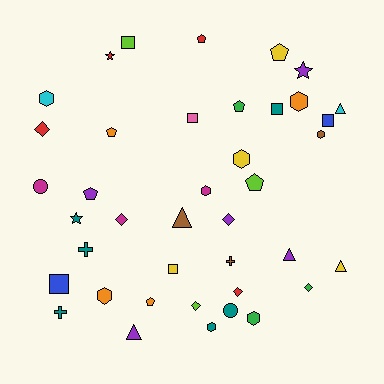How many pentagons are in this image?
There are 7 pentagons.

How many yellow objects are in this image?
There are 4 yellow objects.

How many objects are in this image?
There are 40 objects.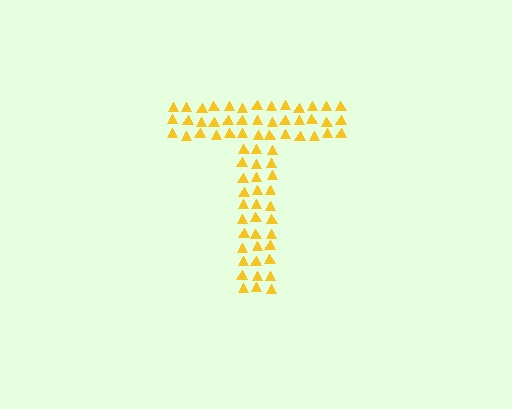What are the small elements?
The small elements are triangles.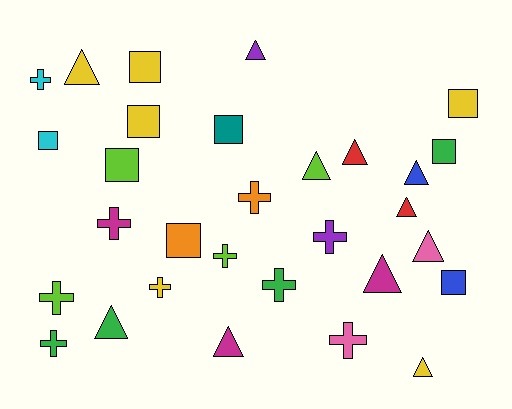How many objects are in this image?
There are 30 objects.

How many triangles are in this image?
There are 11 triangles.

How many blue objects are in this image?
There are 2 blue objects.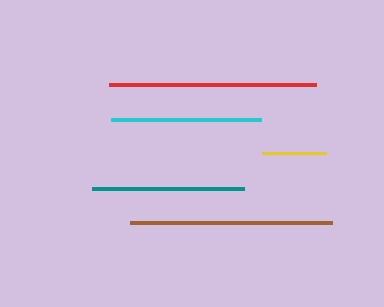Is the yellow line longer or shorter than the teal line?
The teal line is longer than the yellow line.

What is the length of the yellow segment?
The yellow segment is approximately 64 pixels long.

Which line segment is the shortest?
The yellow line is the shortest at approximately 64 pixels.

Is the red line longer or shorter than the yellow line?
The red line is longer than the yellow line.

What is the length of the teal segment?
The teal segment is approximately 152 pixels long.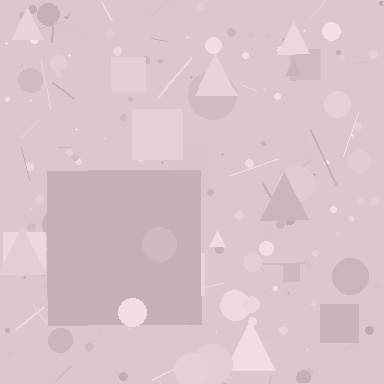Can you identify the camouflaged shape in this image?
The camouflaged shape is a square.